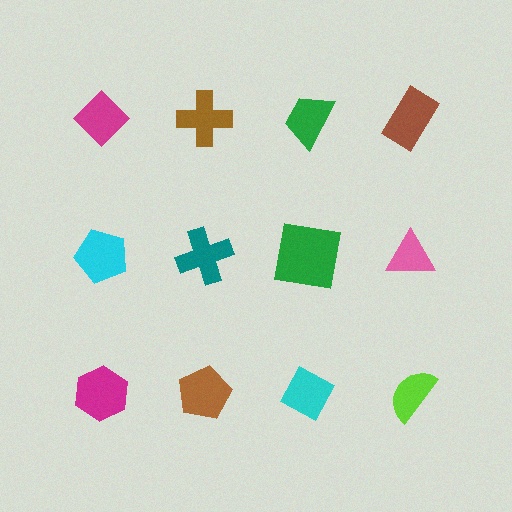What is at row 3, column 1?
A magenta hexagon.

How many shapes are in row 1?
4 shapes.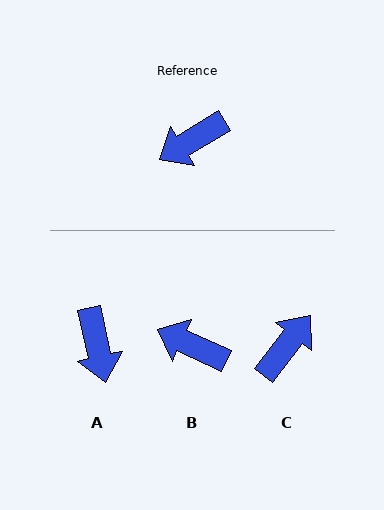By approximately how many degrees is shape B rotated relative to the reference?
Approximately 56 degrees clockwise.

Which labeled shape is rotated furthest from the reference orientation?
C, about 159 degrees away.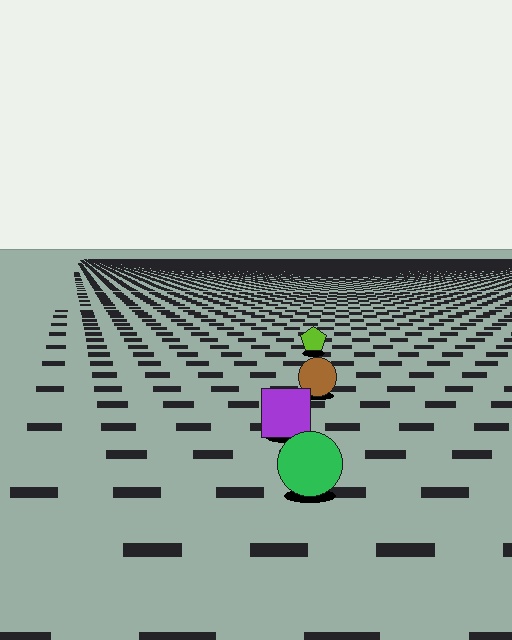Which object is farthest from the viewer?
The lime pentagon is farthest from the viewer. It appears smaller and the ground texture around it is denser.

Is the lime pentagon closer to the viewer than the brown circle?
No. The brown circle is closer — you can tell from the texture gradient: the ground texture is coarser near it.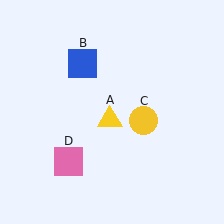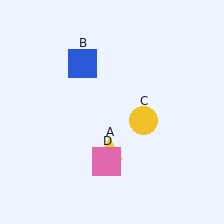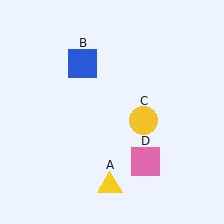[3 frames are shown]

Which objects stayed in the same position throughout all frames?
Blue square (object B) and yellow circle (object C) remained stationary.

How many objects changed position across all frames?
2 objects changed position: yellow triangle (object A), pink square (object D).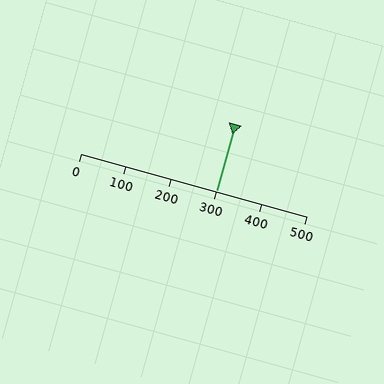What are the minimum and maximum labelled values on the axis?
The axis runs from 0 to 500.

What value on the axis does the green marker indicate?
The marker indicates approximately 300.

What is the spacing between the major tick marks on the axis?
The major ticks are spaced 100 apart.